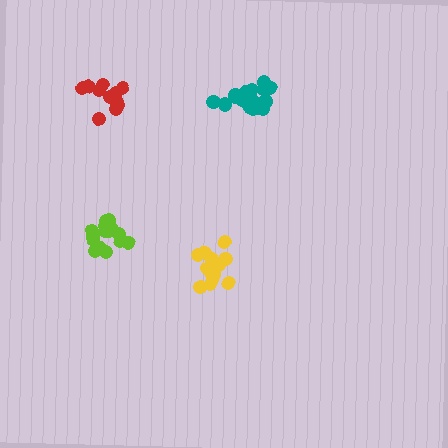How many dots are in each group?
Group 1: 16 dots, Group 2: 13 dots, Group 3: 11 dots, Group 4: 17 dots (57 total).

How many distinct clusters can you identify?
There are 4 distinct clusters.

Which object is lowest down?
The yellow cluster is bottommost.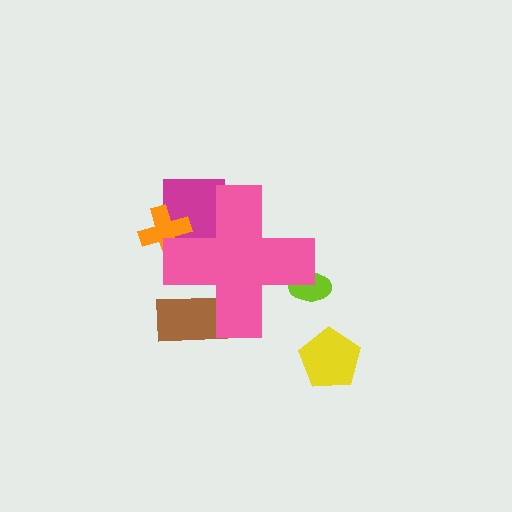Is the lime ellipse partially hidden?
Yes, the lime ellipse is partially hidden behind the pink cross.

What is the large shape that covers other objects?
A pink cross.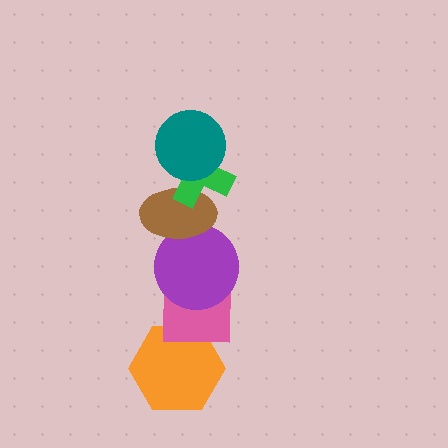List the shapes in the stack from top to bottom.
From top to bottom: the teal circle, the green cross, the brown ellipse, the purple circle, the pink square, the orange hexagon.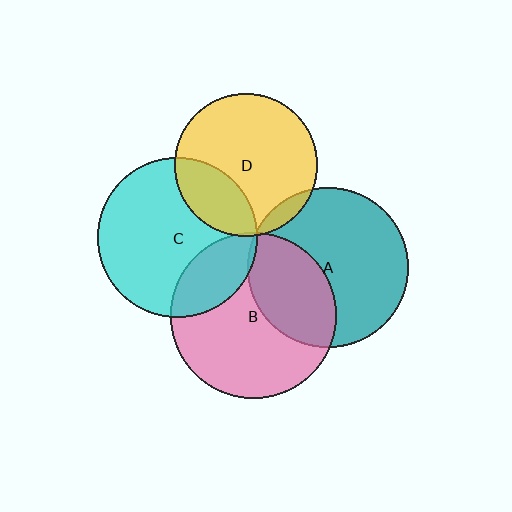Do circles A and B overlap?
Yes.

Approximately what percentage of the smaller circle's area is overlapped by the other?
Approximately 35%.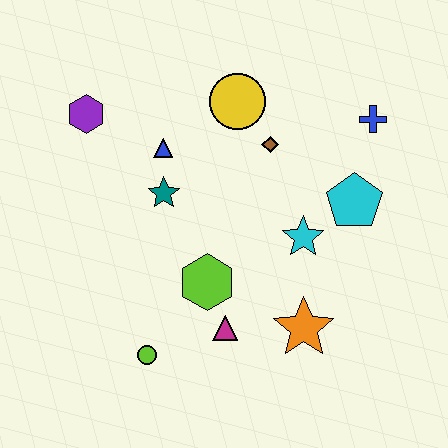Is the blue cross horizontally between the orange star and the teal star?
No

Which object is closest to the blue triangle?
The teal star is closest to the blue triangle.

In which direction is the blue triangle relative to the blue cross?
The blue triangle is to the left of the blue cross.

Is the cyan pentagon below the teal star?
Yes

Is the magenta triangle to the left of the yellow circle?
Yes